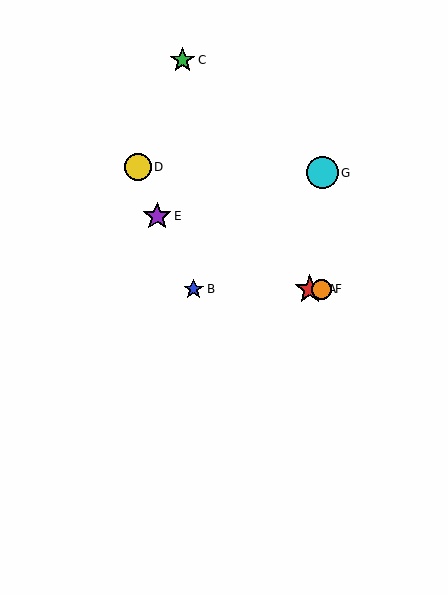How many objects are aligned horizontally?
3 objects (A, B, F) are aligned horizontally.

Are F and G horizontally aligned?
No, F is at y≈289 and G is at y≈173.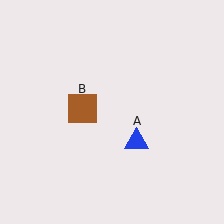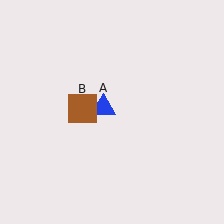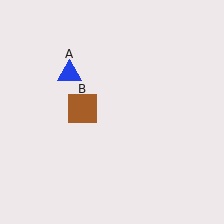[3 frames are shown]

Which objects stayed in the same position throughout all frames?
Brown square (object B) remained stationary.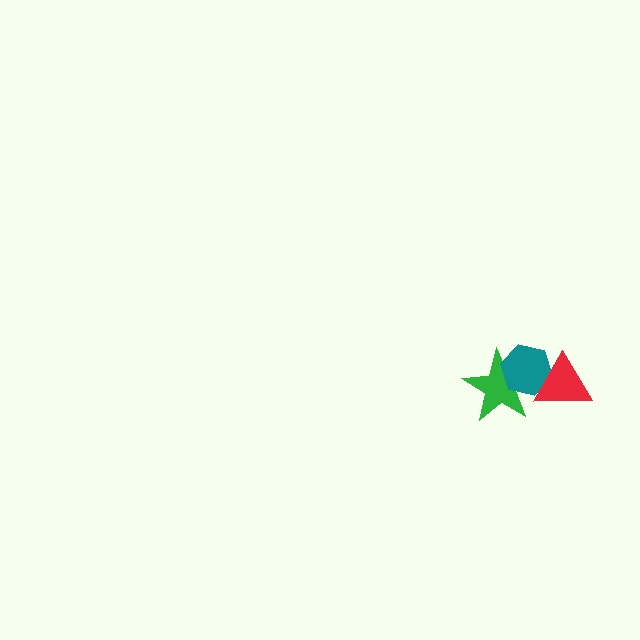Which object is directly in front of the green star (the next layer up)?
The teal hexagon is directly in front of the green star.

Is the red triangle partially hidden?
No, no other shape covers it.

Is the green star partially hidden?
Yes, it is partially covered by another shape.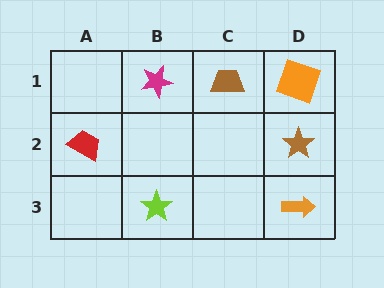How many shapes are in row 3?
2 shapes.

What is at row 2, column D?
A brown star.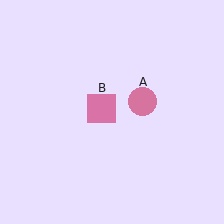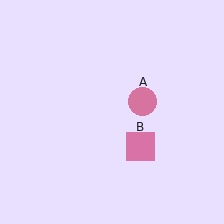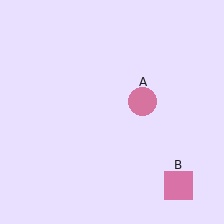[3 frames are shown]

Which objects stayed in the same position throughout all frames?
Pink circle (object A) remained stationary.